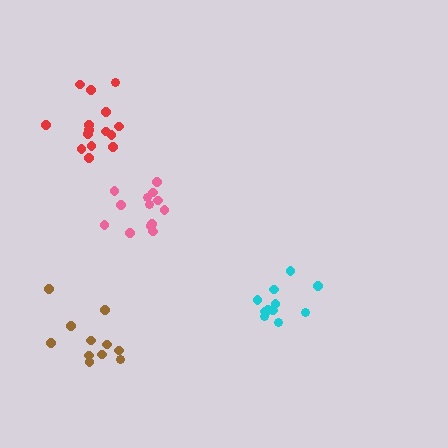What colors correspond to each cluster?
The clusters are colored: pink, cyan, red, brown.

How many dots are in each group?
Group 1: 13 dots, Group 2: 11 dots, Group 3: 15 dots, Group 4: 11 dots (50 total).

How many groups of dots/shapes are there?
There are 4 groups.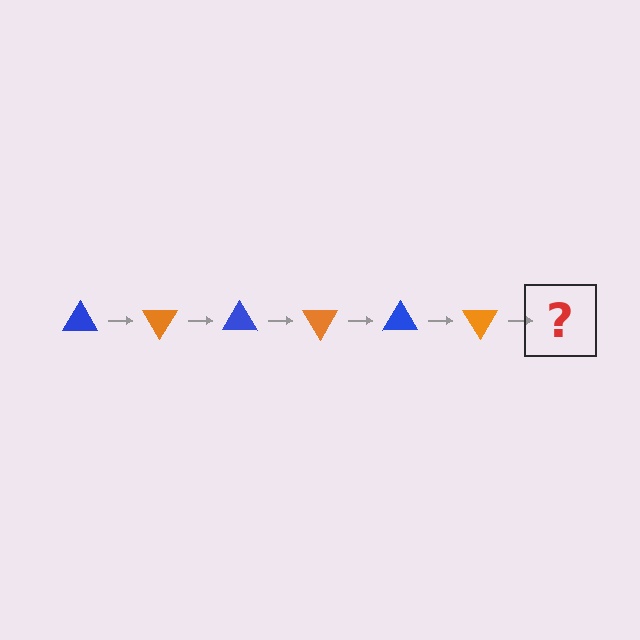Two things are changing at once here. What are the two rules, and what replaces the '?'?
The two rules are that it rotates 60 degrees each step and the color cycles through blue and orange. The '?' should be a blue triangle, rotated 360 degrees from the start.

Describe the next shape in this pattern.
It should be a blue triangle, rotated 360 degrees from the start.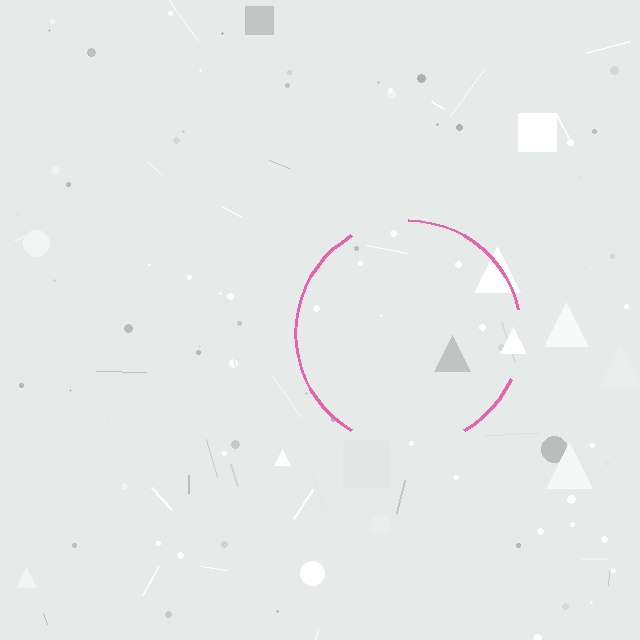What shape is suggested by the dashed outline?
The dashed outline suggests a circle.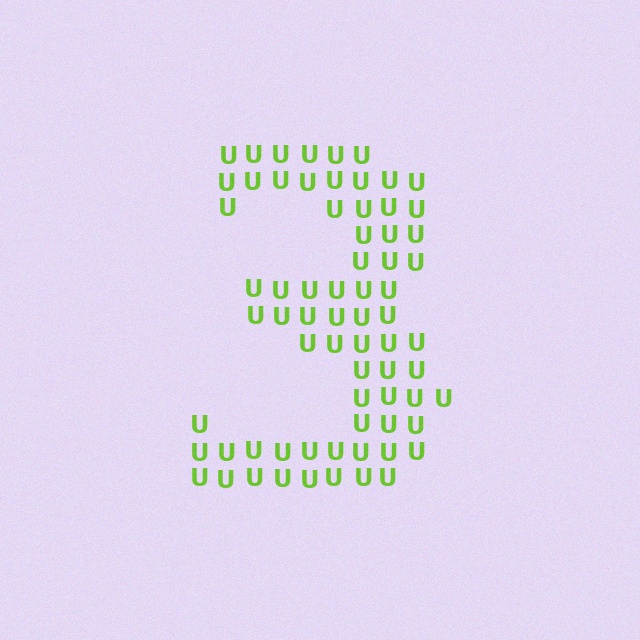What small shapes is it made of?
It is made of small letter U's.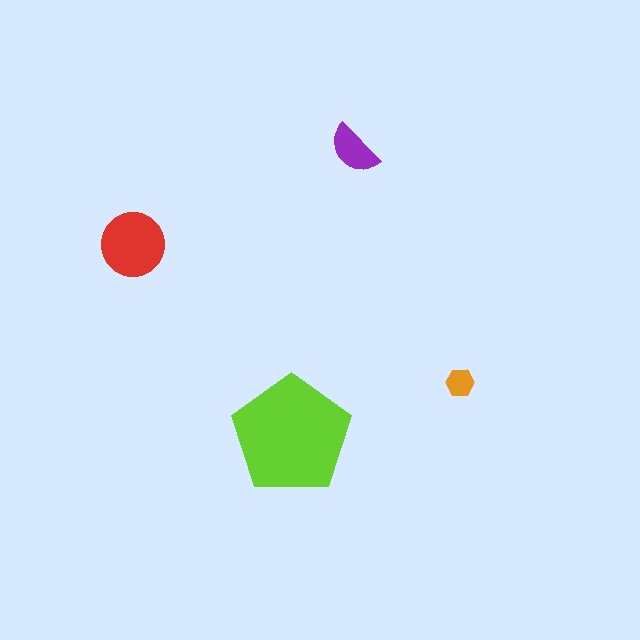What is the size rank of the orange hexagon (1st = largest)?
4th.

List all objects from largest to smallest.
The lime pentagon, the red circle, the purple semicircle, the orange hexagon.